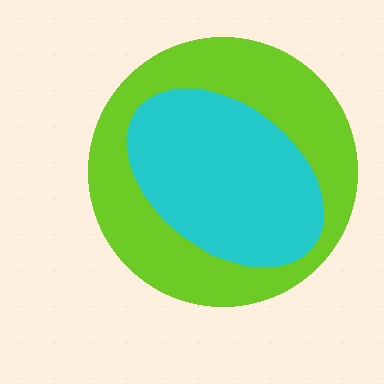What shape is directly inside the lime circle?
The cyan ellipse.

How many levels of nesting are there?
2.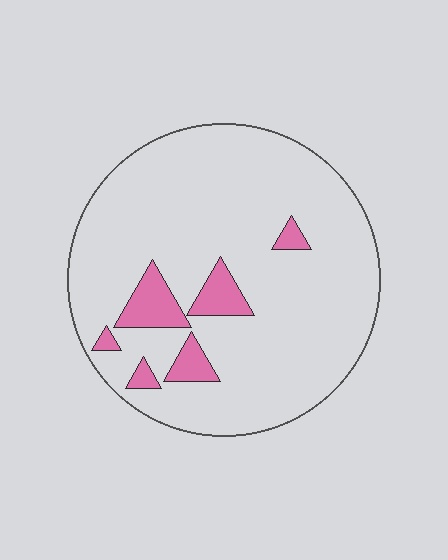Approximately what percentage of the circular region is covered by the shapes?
Approximately 10%.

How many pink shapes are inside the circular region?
6.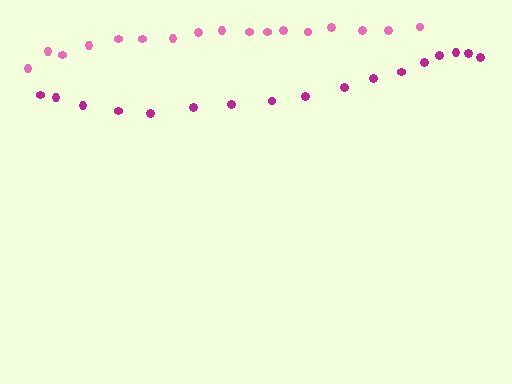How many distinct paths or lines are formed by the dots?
There are 2 distinct paths.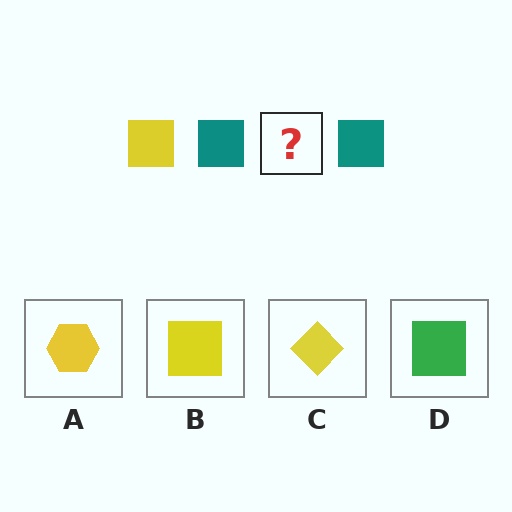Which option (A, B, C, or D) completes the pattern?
B.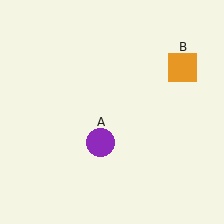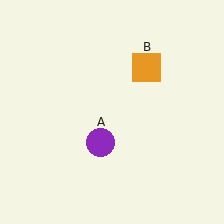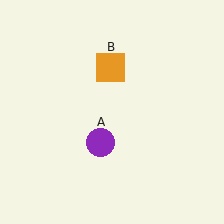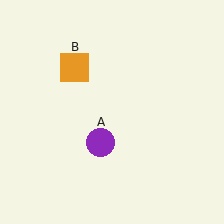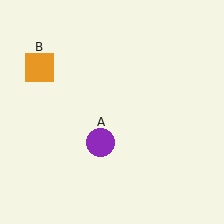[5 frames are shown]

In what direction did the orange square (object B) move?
The orange square (object B) moved left.